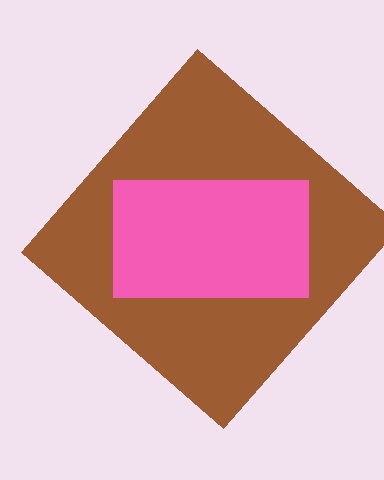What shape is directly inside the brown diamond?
The pink rectangle.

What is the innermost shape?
The pink rectangle.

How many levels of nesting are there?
2.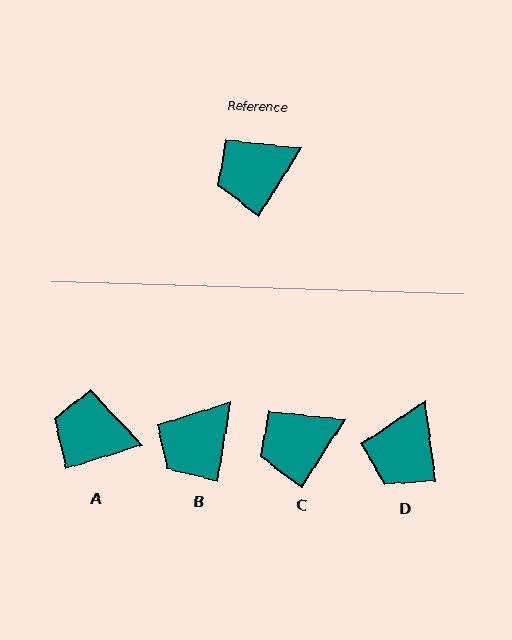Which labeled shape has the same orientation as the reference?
C.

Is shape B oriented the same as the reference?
No, it is off by about 23 degrees.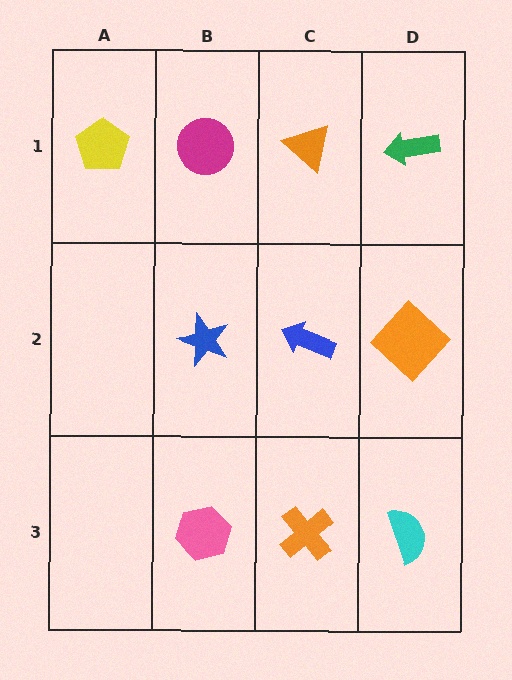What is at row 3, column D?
A cyan semicircle.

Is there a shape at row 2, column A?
No, that cell is empty.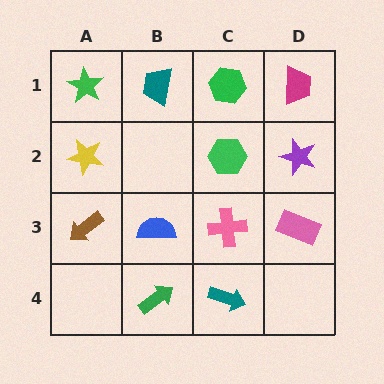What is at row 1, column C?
A green hexagon.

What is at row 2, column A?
A yellow star.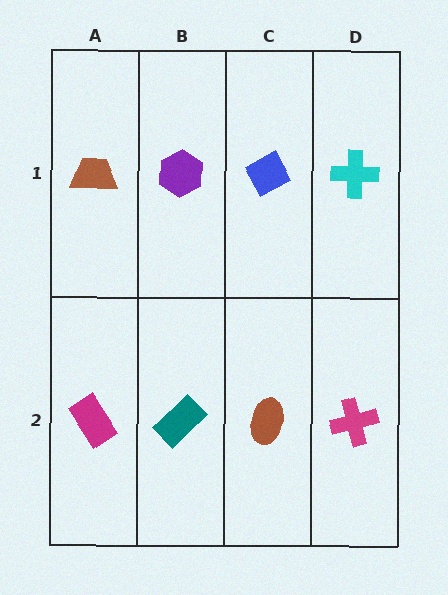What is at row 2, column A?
A magenta rectangle.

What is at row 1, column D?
A cyan cross.